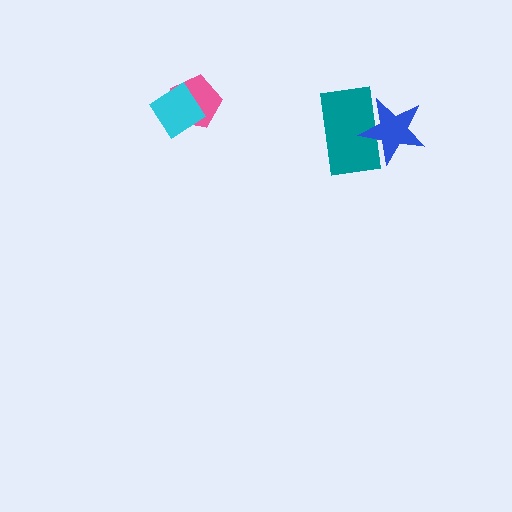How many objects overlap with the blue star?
1 object overlaps with the blue star.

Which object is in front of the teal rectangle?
The blue star is in front of the teal rectangle.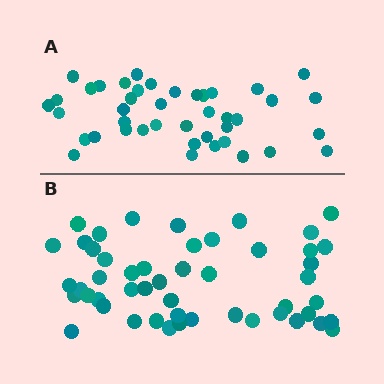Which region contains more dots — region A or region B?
Region B (the bottom region) has more dots.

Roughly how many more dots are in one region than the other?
Region B has roughly 8 or so more dots than region A.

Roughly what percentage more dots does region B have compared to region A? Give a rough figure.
About 20% more.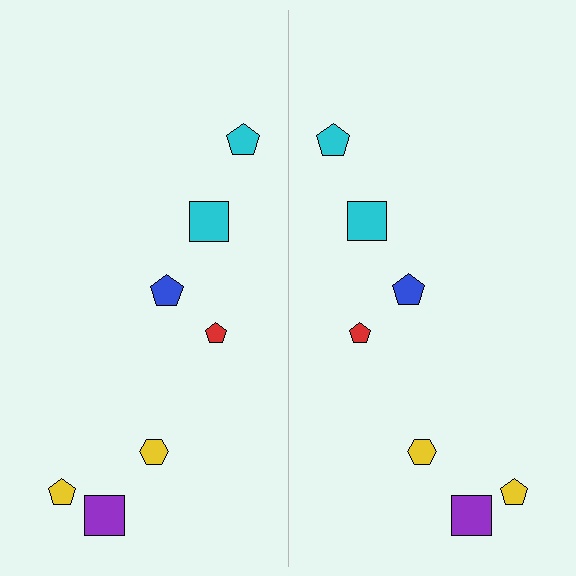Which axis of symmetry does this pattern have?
The pattern has a vertical axis of symmetry running through the center of the image.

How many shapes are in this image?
There are 14 shapes in this image.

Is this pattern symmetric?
Yes, this pattern has bilateral (reflection) symmetry.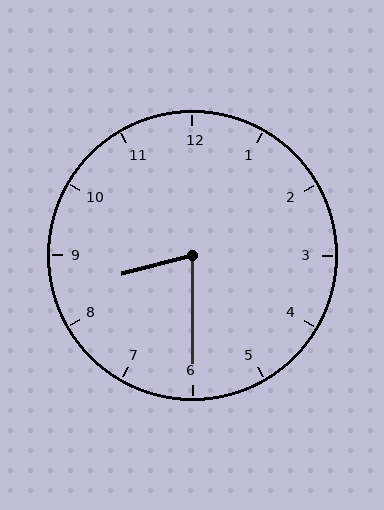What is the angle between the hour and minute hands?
Approximately 75 degrees.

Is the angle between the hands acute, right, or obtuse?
It is acute.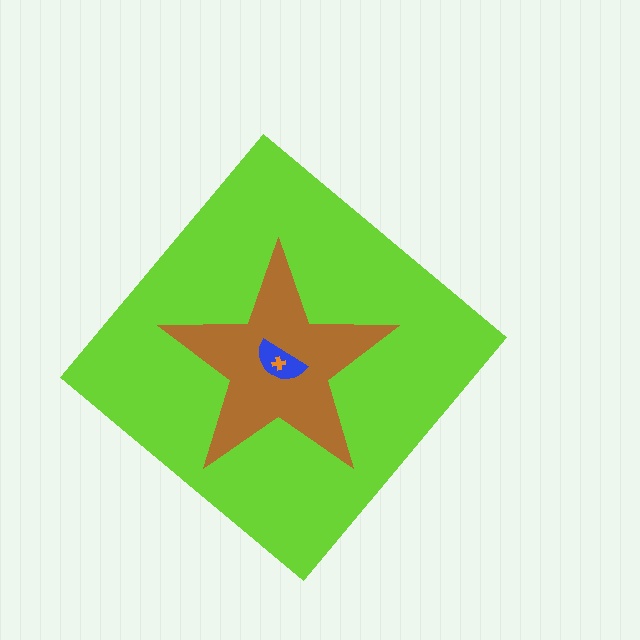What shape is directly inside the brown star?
The blue semicircle.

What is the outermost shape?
The lime diamond.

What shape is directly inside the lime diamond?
The brown star.